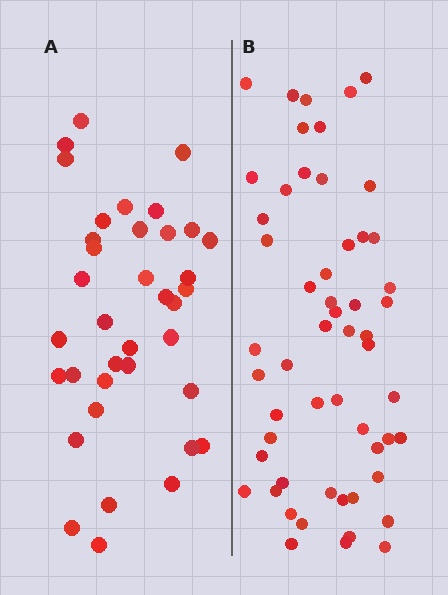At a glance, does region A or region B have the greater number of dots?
Region B (the right region) has more dots.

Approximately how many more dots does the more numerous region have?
Region B has approximately 20 more dots than region A.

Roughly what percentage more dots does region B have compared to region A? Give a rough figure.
About 50% more.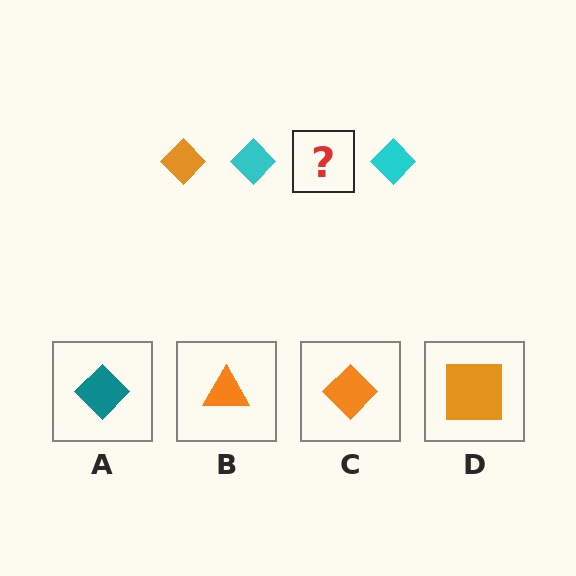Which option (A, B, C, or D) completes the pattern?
C.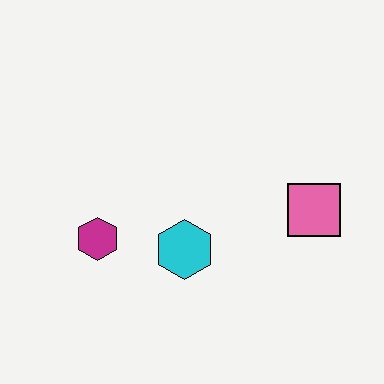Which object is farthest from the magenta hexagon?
The pink square is farthest from the magenta hexagon.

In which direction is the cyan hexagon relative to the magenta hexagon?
The cyan hexagon is to the right of the magenta hexagon.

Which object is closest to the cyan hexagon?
The magenta hexagon is closest to the cyan hexagon.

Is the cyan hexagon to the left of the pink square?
Yes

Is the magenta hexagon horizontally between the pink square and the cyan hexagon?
No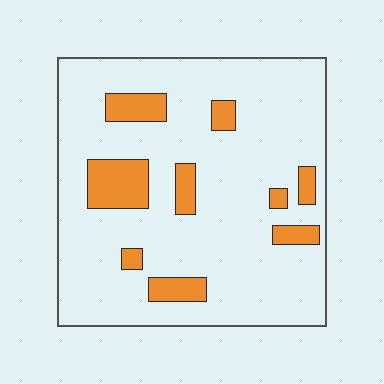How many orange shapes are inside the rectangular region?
9.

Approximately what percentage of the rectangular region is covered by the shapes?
Approximately 15%.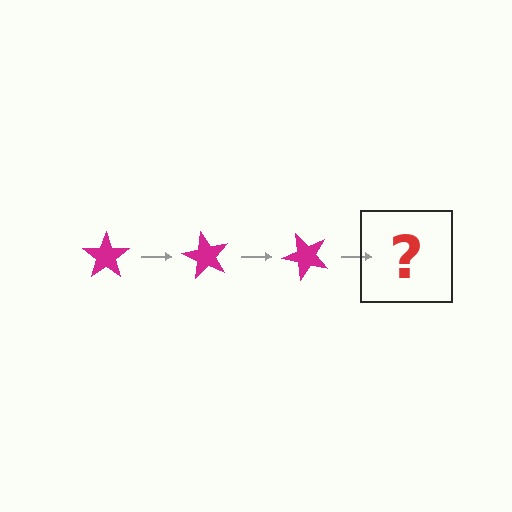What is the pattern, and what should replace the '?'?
The pattern is that the star rotates 60 degrees each step. The '?' should be a magenta star rotated 180 degrees.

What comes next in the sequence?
The next element should be a magenta star rotated 180 degrees.